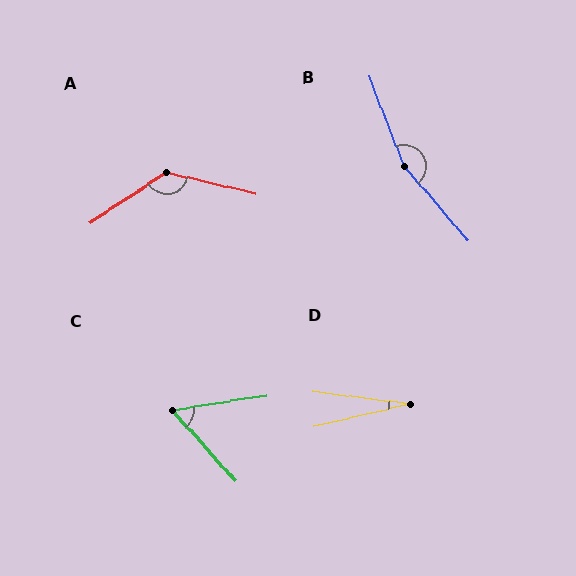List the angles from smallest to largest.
D (20°), C (57°), A (133°), B (160°).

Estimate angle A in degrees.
Approximately 133 degrees.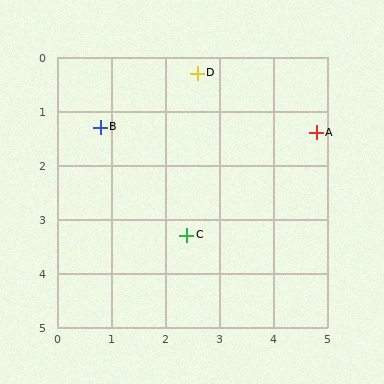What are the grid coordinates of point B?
Point B is at approximately (0.8, 1.3).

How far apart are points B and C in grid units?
Points B and C are about 2.6 grid units apart.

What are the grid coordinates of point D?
Point D is at approximately (2.6, 0.3).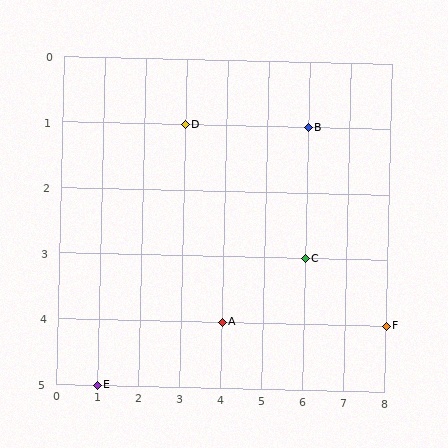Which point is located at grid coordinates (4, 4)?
Point A is at (4, 4).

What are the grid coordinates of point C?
Point C is at grid coordinates (6, 3).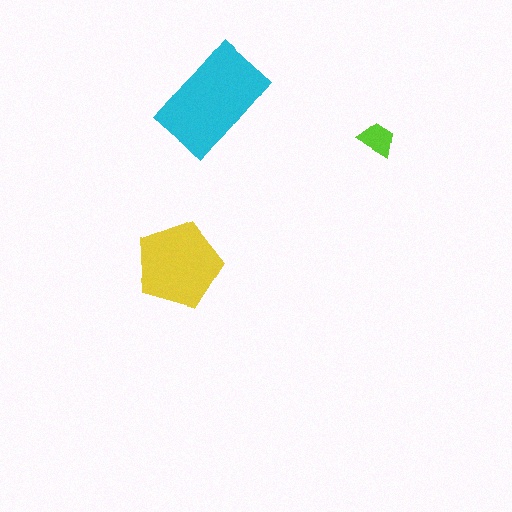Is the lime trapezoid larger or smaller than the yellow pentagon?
Smaller.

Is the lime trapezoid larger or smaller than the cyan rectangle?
Smaller.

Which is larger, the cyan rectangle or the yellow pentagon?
The cyan rectangle.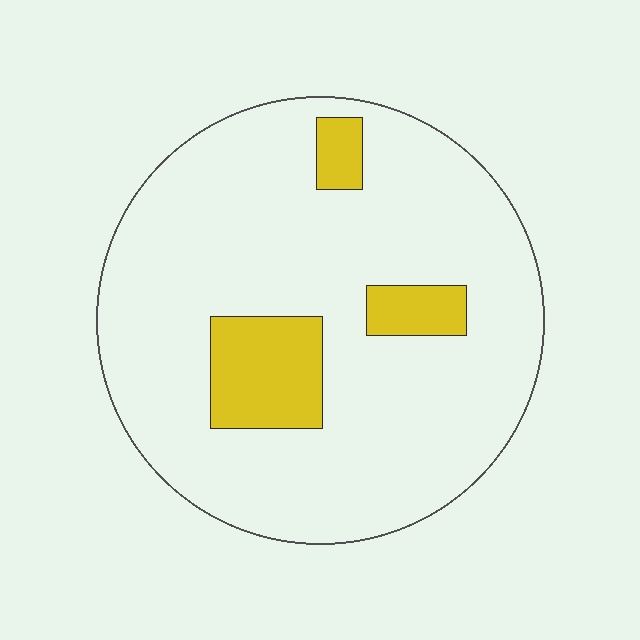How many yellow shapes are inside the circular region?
3.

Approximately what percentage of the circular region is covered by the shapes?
Approximately 15%.